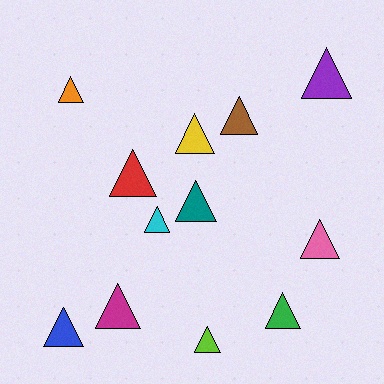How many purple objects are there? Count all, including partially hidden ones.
There is 1 purple object.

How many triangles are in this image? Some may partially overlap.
There are 12 triangles.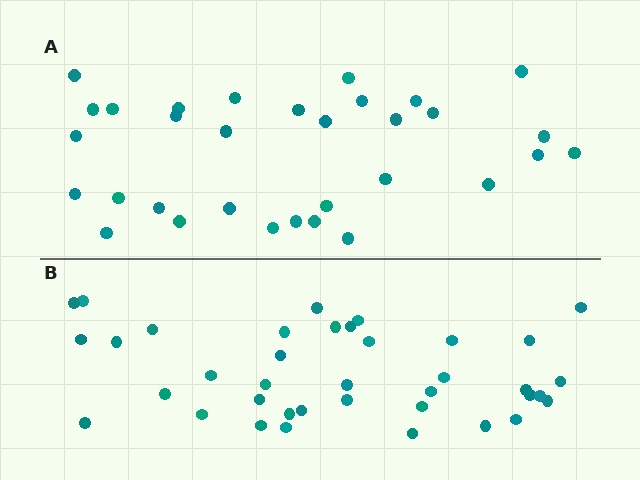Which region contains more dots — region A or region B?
Region B (the bottom region) has more dots.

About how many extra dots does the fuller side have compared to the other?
Region B has about 6 more dots than region A.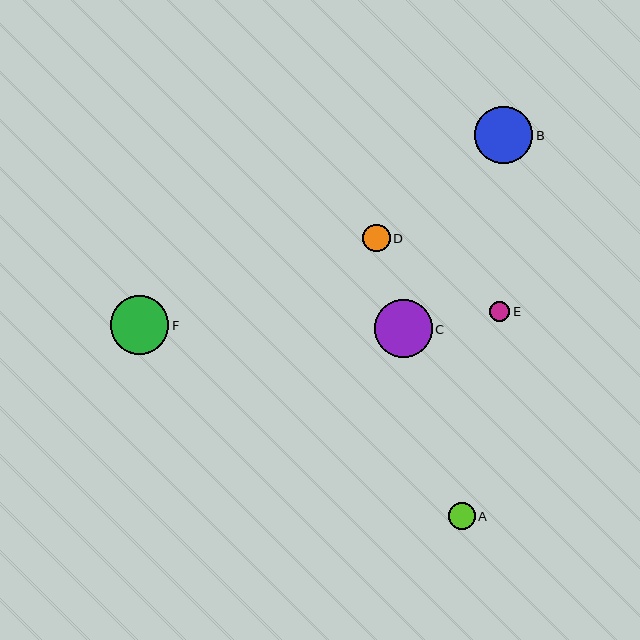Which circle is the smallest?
Circle E is the smallest with a size of approximately 20 pixels.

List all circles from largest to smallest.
From largest to smallest: F, C, B, A, D, E.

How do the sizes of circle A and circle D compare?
Circle A and circle D are approximately the same size.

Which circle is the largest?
Circle F is the largest with a size of approximately 58 pixels.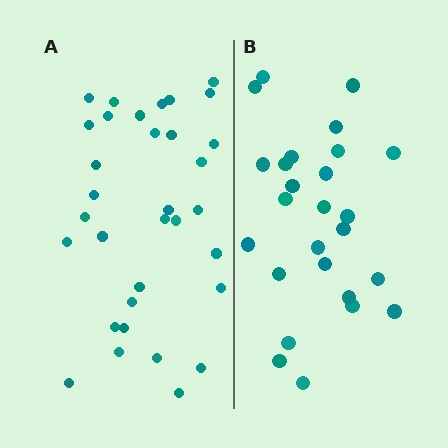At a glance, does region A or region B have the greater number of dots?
Region A (the left region) has more dots.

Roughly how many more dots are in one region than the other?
Region A has roughly 8 or so more dots than region B.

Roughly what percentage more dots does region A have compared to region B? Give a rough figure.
About 25% more.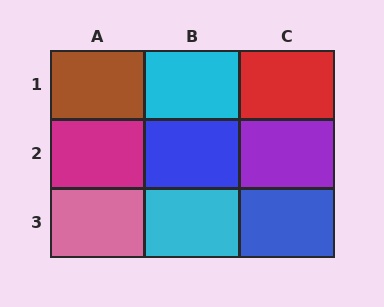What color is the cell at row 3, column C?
Blue.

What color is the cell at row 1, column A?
Brown.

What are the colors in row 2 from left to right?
Magenta, blue, purple.